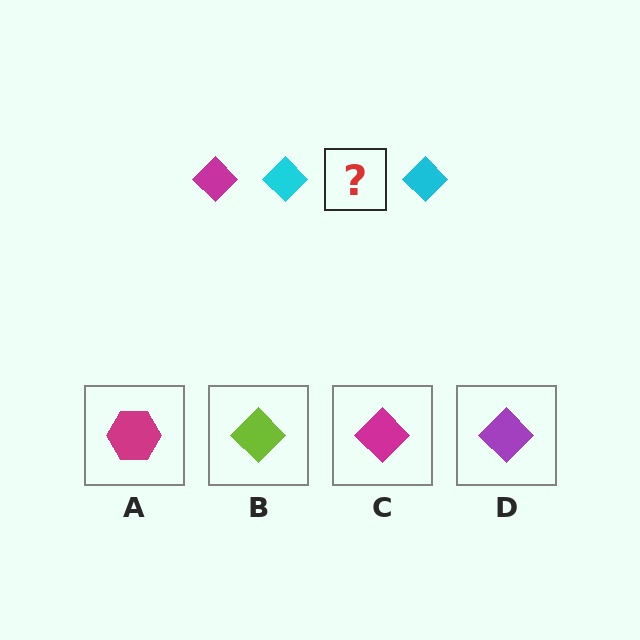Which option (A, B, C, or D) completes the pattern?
C.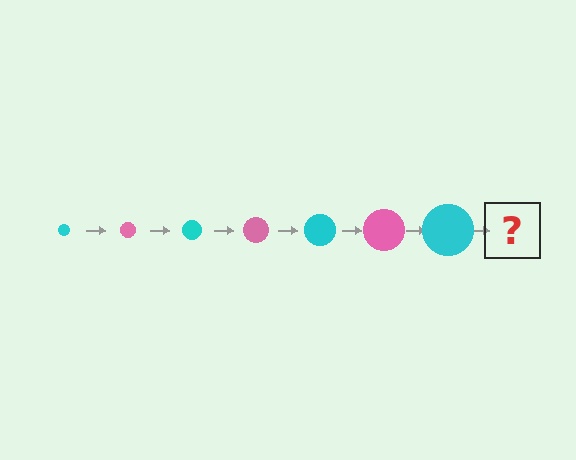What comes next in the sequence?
The next element should be a pink circle, larger than the previous one.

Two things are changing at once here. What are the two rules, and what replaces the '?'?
The two rules are that the circle grows larger each step and the color cycles through cyan and pink. The '?' should be a pink circle, larger than the previous one.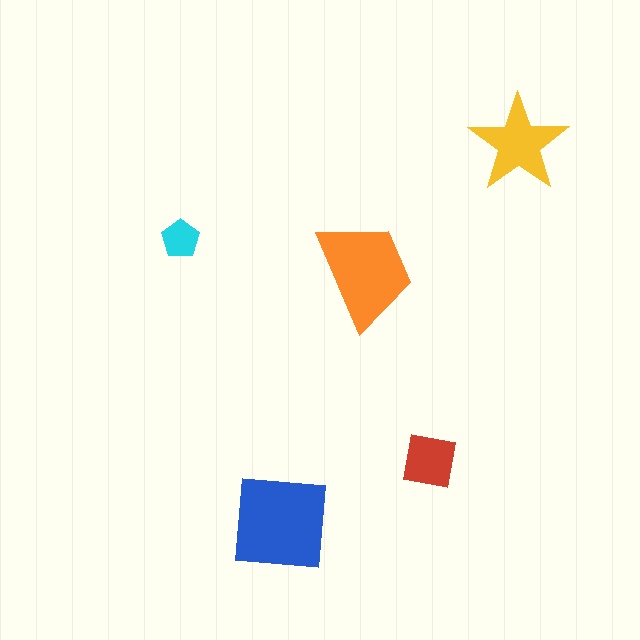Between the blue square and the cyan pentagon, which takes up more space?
The blue square.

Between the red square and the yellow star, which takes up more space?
The yellow star.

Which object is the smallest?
The cyan pentagon.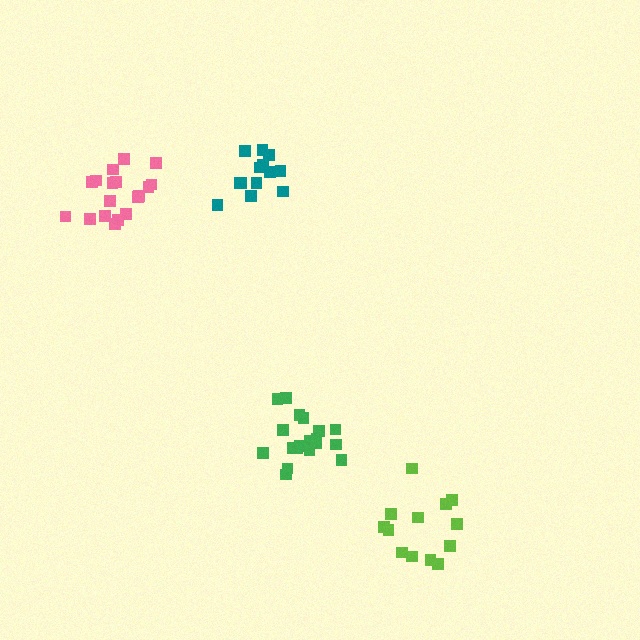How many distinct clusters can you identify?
There are 4 distinct clusters.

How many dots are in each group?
Group 1: 19 dots, Group 2: 19 dots, Group 3: 13 dots, Group 4: 13 dots (64 total).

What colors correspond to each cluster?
The clusters are colored: green, pink, teal, lime.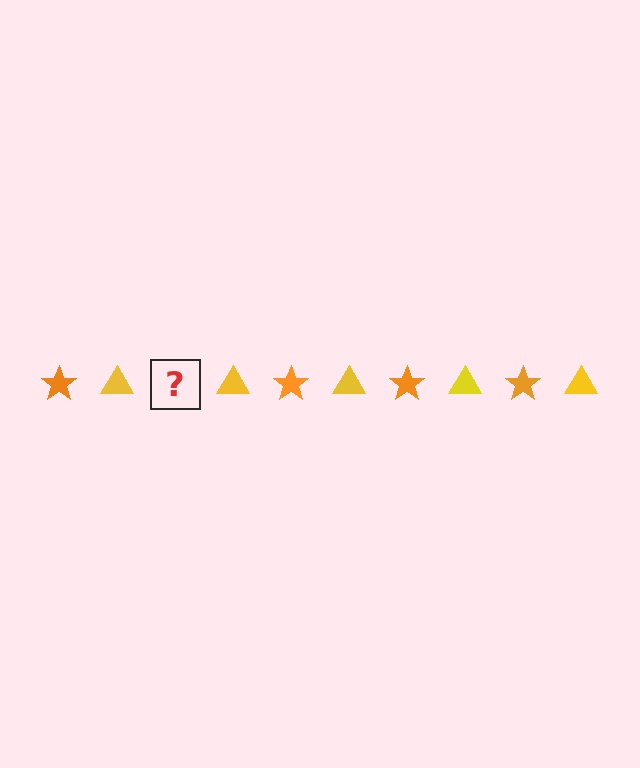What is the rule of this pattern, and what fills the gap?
The rule is that the pattern alternates between orange star and yellow triangle. The gap should be filled with an orange star.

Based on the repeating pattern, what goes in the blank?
The blank should be an orange star.